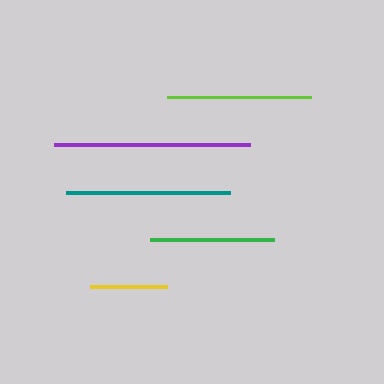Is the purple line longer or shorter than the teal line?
The purple line is longer than the teal line.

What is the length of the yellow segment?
The yellow segment is approximately 77 pixels long.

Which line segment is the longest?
The purple line is the longest at approximately 197 pixels.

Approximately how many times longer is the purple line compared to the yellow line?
The purple line is approximately 2.6 times the length of the yellow line.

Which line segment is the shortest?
The yellow line is the shortest at approximately 77 pixels.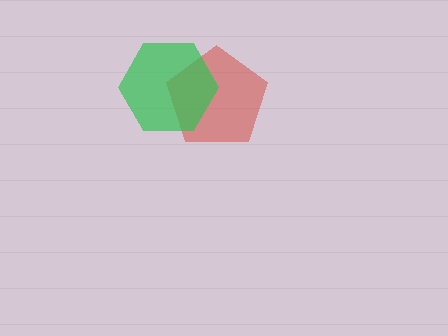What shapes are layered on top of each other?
The layered shapes are: a red pentagon, a green hexagon.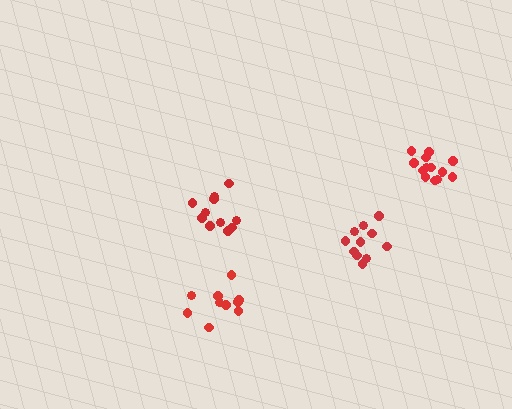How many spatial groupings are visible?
There are 4 spatial groupings.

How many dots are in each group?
Group 1: 14 dots, Group 2: 10 dots, Group 3: 11 dots, Group 4: 11 dots (46 total).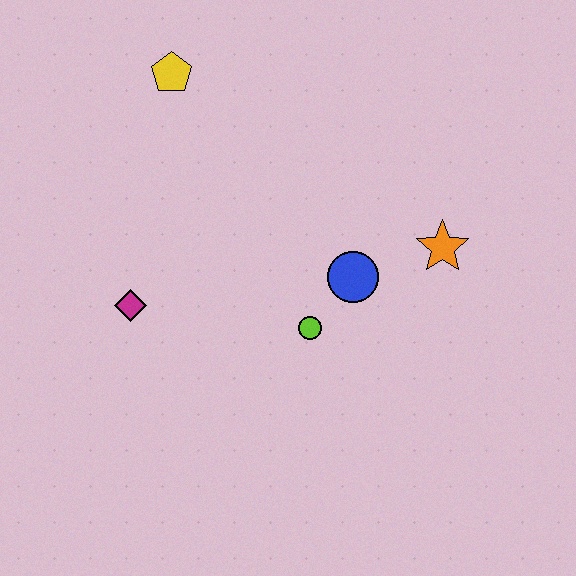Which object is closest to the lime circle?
The blue circle is closest to the lime circle.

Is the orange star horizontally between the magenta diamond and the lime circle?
No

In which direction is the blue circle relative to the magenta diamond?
The blue circle is to the right of the magenta diamond.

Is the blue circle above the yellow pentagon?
No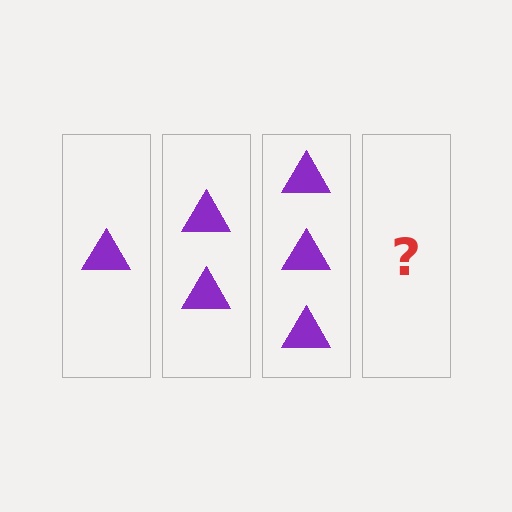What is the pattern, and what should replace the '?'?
The pattern is that each step adds one more triangle. The '?' should be 4 triangles.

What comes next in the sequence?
The next element should be 4 triangles.